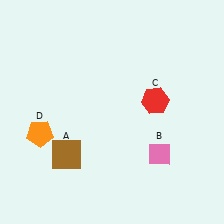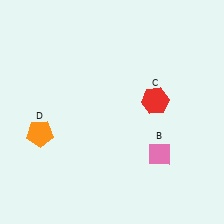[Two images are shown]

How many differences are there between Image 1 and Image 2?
There is 1 difference between the two images.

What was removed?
The brown square (A) was removed in Image 2.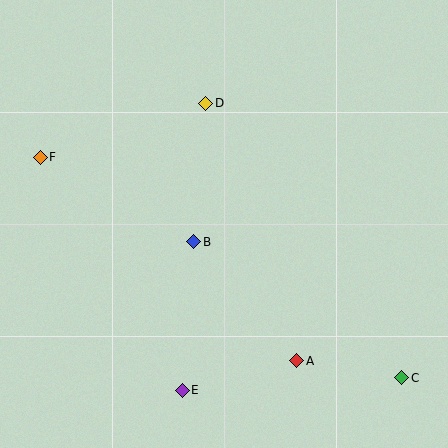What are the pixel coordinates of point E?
Point E is at (182, 390).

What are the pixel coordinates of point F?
Point F is at (40, 157).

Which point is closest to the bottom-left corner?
Point E is closest to the bottom-left corner.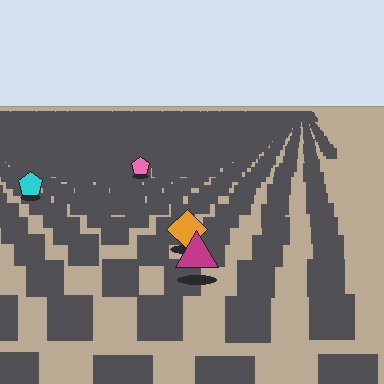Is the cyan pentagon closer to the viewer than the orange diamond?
No. The orange diamond is closer — you can tell from the texture gradient: the ground texture is coarser near it.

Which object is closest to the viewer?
The magenta triangle is closest. The texture marks near it are larger and more spread out.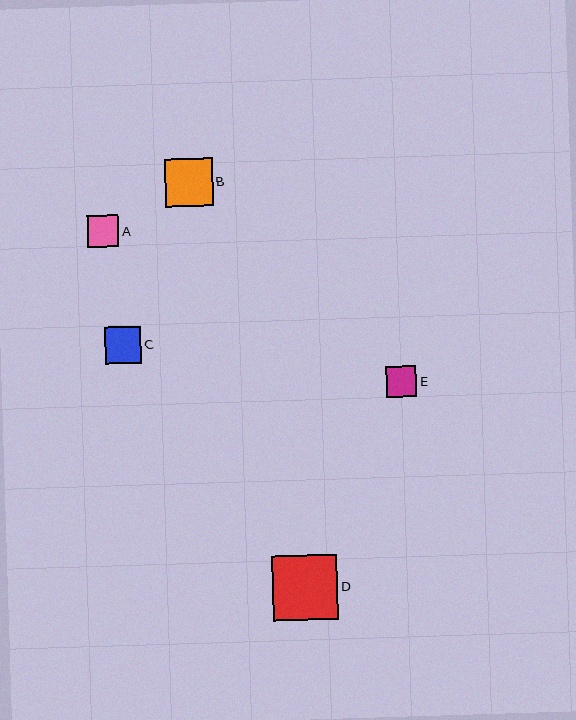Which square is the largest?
Square D is the largest with a size of approximately 66 pixels.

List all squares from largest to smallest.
From largest to smallest: D, B, C, A, E.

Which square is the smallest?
Square E is the smallest with a size of approximately 30 pixels.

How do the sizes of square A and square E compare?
Square A and square E are approximately the same size.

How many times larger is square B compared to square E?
Square B is approximately 1.6 times the size of square E.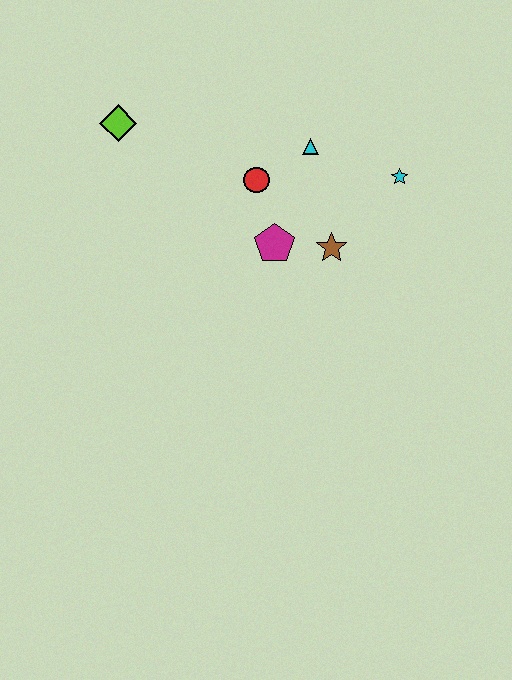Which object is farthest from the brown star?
The lime diamond is farthest from the brown star.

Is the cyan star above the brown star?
Yes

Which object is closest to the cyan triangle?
The red circle is closest to the cyan triangle.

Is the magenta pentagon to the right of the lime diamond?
Yes